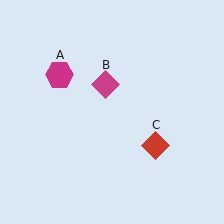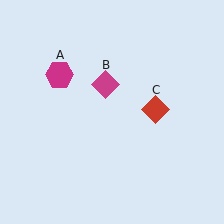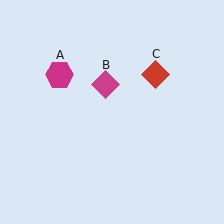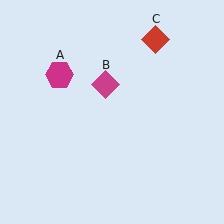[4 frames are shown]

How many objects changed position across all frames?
1 object changed position: red diamond (object C).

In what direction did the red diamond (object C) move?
The red diamond (object C) moved up.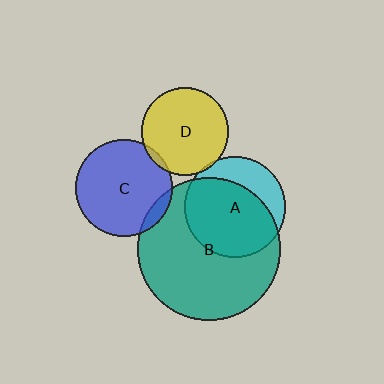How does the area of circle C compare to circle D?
Approximately 1.2 times.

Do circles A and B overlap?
Yes.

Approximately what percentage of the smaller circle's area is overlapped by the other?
Approximately 70%.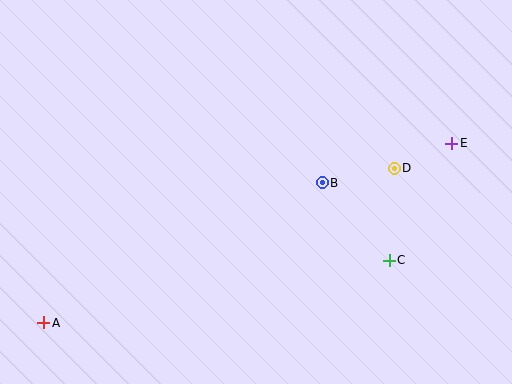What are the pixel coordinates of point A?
Point A is at (44, 323).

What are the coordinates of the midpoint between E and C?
The midpoint between E and C is at (420, 202).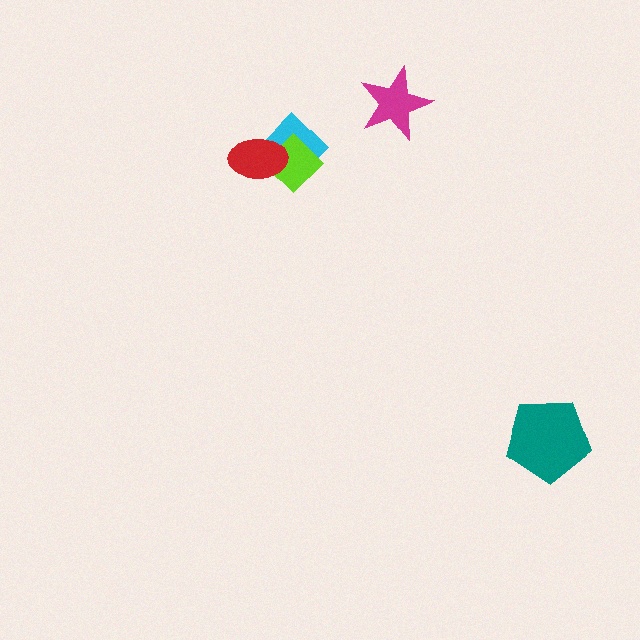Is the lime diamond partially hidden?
Yes, it is partially covered by another shape.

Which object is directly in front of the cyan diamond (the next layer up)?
The lime diamond is directly in front of the cyan diamond.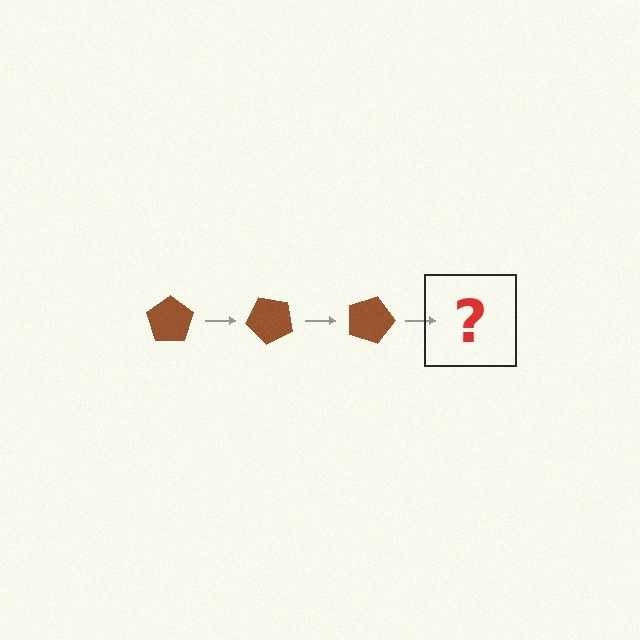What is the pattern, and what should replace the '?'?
The pattern is that the pentagon rotates 45 degrees each step. The '?' should be a brown pentagon rotated 135 degrees.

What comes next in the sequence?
The next element should be a brown pentagon rotated 135 degrees.